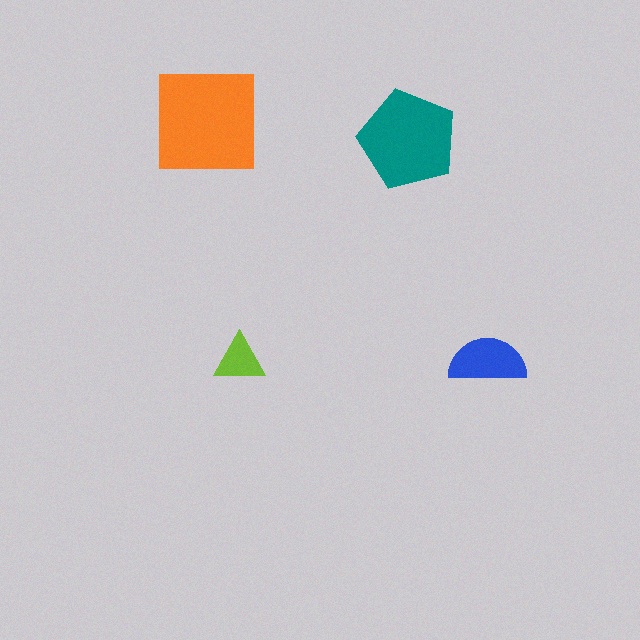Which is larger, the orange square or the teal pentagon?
The orange square.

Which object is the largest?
The orange square.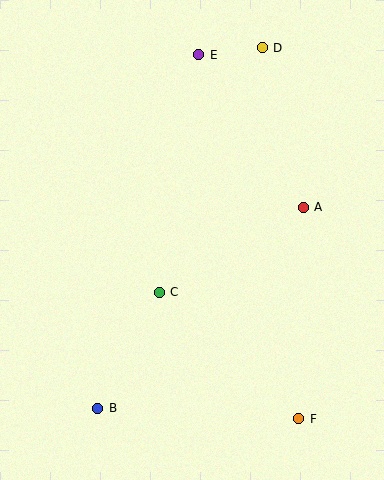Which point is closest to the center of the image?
Point C at (159, 292) is closest to the center.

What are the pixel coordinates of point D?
Point D is at (262, 48).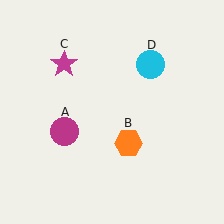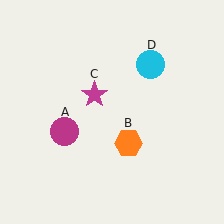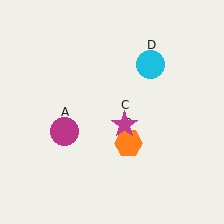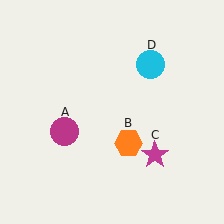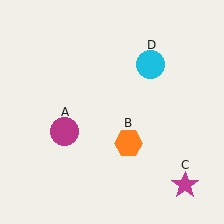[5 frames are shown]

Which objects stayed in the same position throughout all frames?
Magenta circle (object A) and orange hexagon (object B) and cyan circle (object D) remained stationary.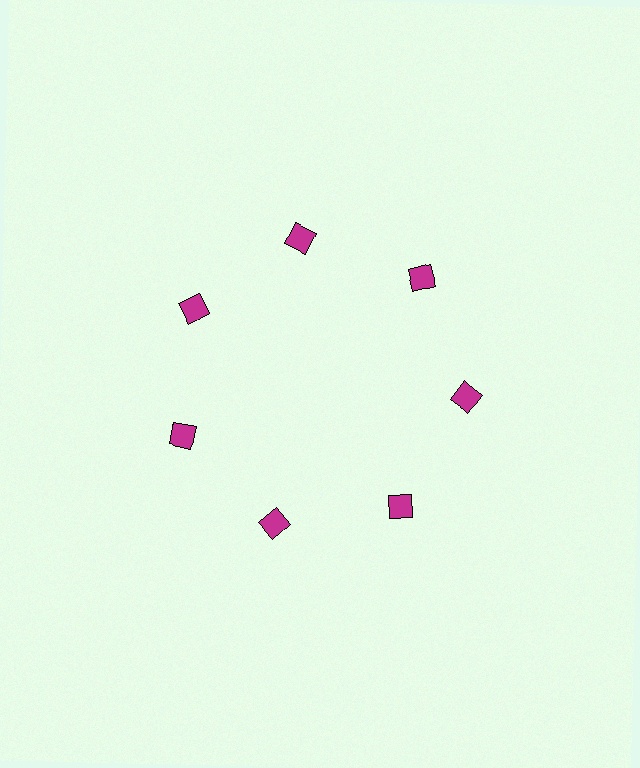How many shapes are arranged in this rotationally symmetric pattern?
There are 7 shapes, arranged in 7 groups of 1.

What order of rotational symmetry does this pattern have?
This pattern has 7-fold rotational symmetry.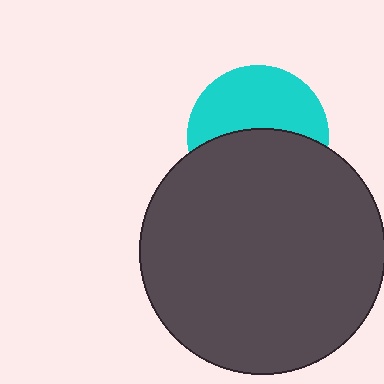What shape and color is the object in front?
The object in front is a dark gray circle.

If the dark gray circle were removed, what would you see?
You would see the complete cyan circle.